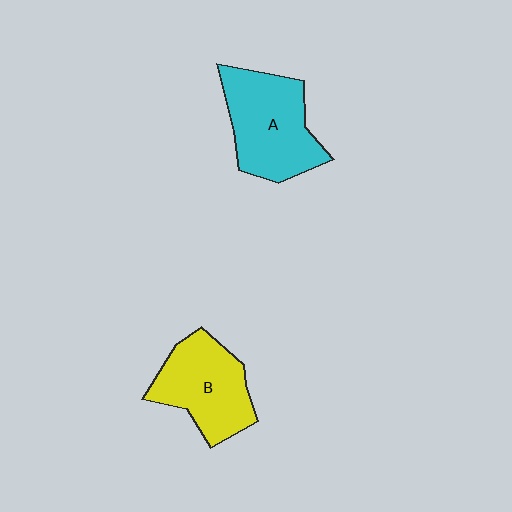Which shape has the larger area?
Shape A (cyan).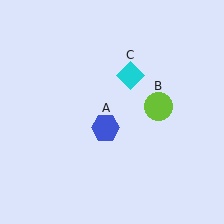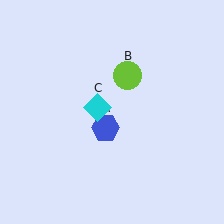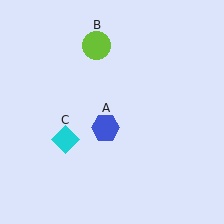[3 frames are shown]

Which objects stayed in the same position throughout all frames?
Blue hexagon (object A) remained stationary.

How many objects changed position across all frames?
2 objects changed position: lime circle (object B), cyan diamond (object C).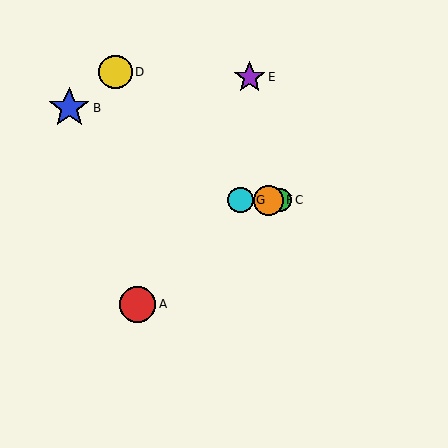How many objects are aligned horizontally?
3 objects (C, F, G) are aligned horizontally.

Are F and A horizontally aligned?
No, F is at y≈200 and A is at y≈304.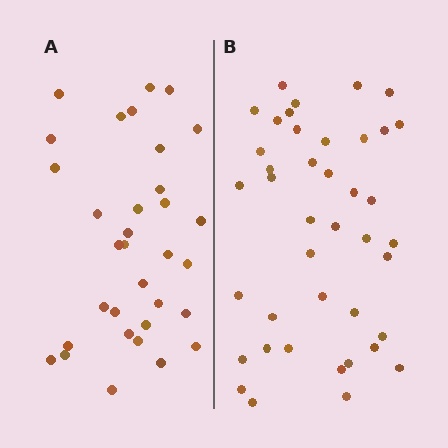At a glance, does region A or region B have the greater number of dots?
Region B (the right region) has more dots.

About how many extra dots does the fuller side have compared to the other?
Region B has roughly 8 or so more dots than region A.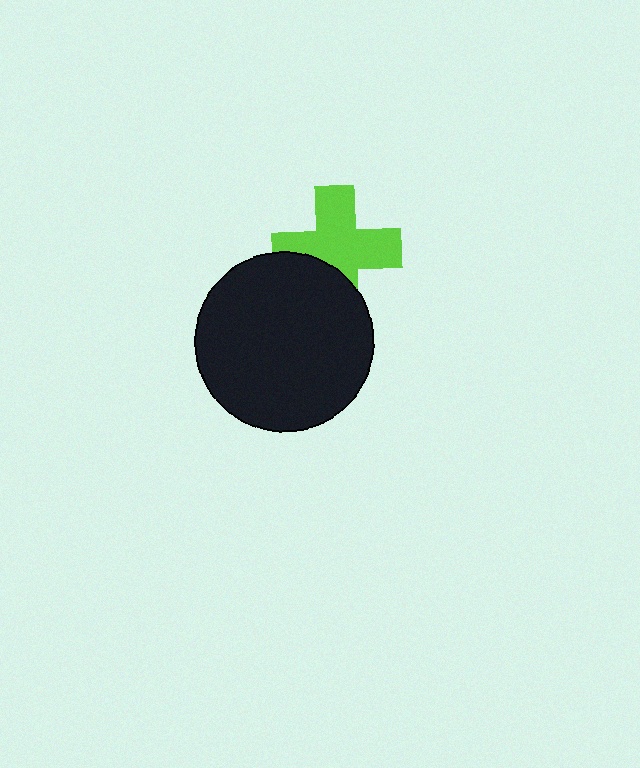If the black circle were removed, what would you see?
You would see the complete lime cross.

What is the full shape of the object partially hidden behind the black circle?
The partially hidden object is a lime cross.